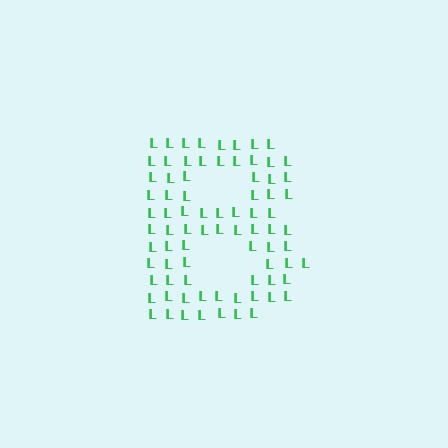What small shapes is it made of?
It is made of small letter L's.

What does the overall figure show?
The overall figure shows the letter B.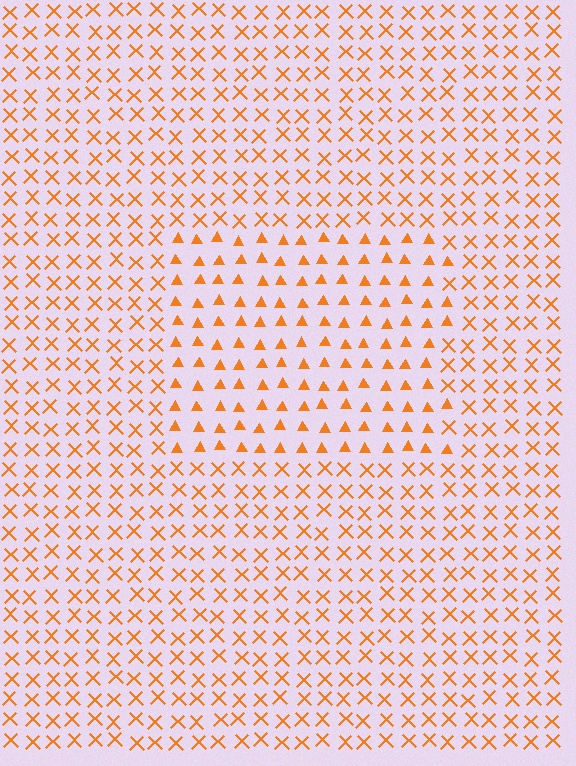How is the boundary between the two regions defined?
The boundary is defined by a change in element shape: triangles inside vs. X marks outside. All elements share the same color and spacing.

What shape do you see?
I see a rectangle.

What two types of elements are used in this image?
The image uses triangles inside the rectangle region and X marks outside it.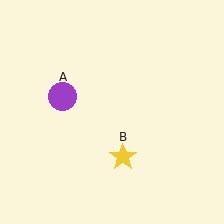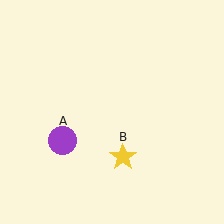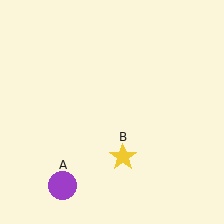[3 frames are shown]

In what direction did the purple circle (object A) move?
The purple circle (object A) moved down.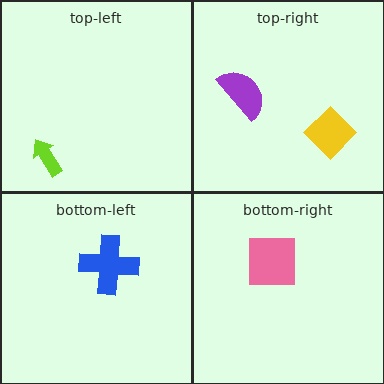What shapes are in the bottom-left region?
The blue cross.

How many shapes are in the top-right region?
2.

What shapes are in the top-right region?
The yellow diamond, the purple semicircle.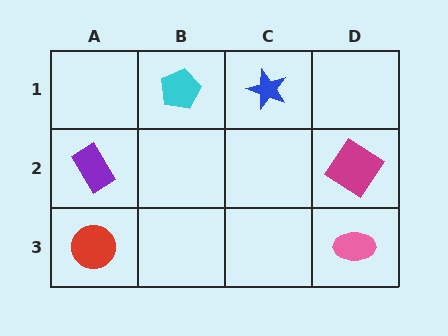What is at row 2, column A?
A purple rectangle.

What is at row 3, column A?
A red circle.